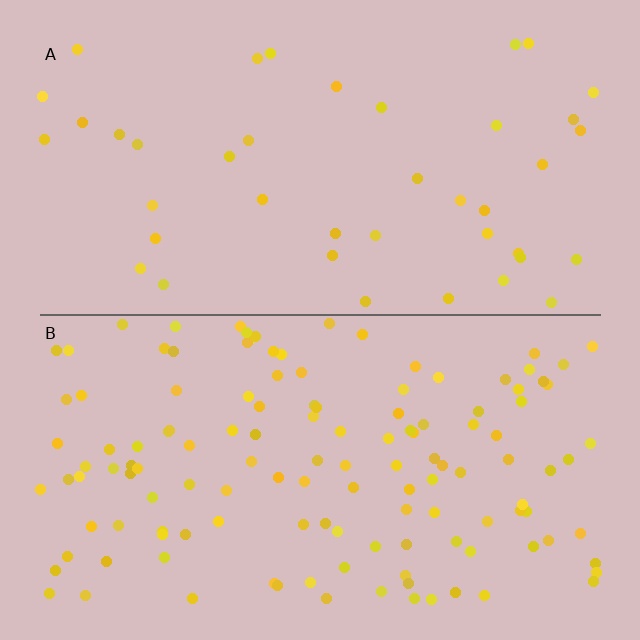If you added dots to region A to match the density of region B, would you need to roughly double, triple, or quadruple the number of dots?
Approximately triple.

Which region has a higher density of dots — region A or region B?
B (the bottom).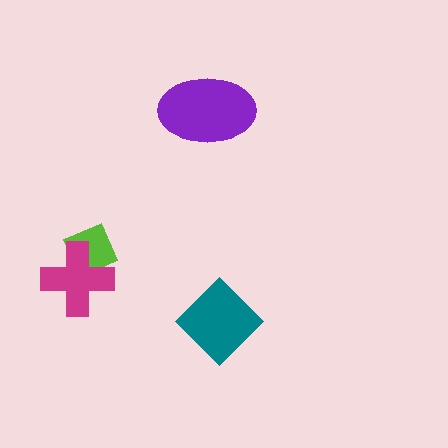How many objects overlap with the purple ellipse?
0 objects overlap with the purple ellipse.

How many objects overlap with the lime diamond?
1 object overlaps with the lime diamond.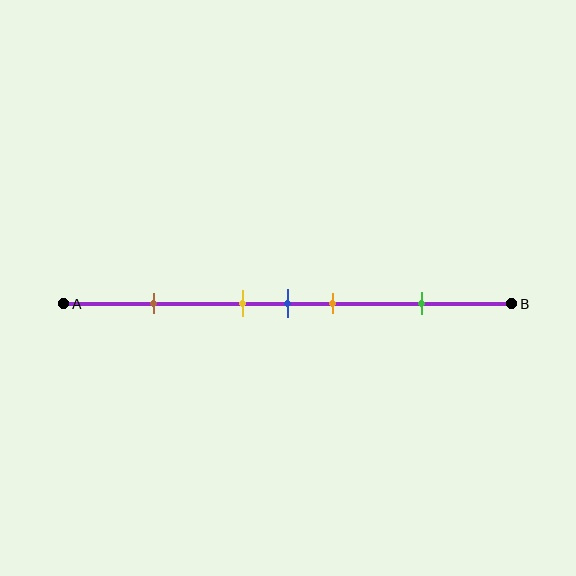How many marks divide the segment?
There are 5 marks dividing the segment.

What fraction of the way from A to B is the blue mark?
The blue mark is approximately 50% (0.5) of the way from A to B.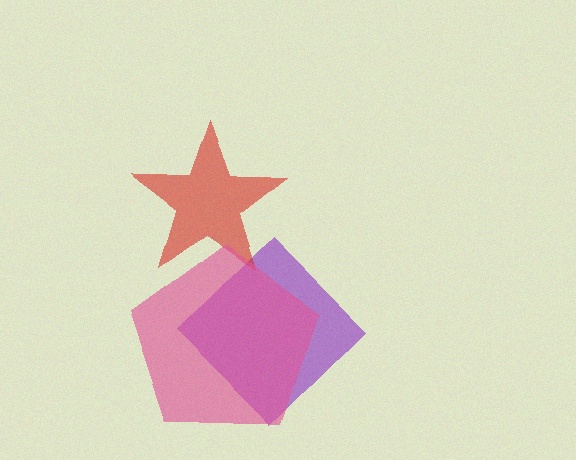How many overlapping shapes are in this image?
There are 3 overlapping shapes in the image.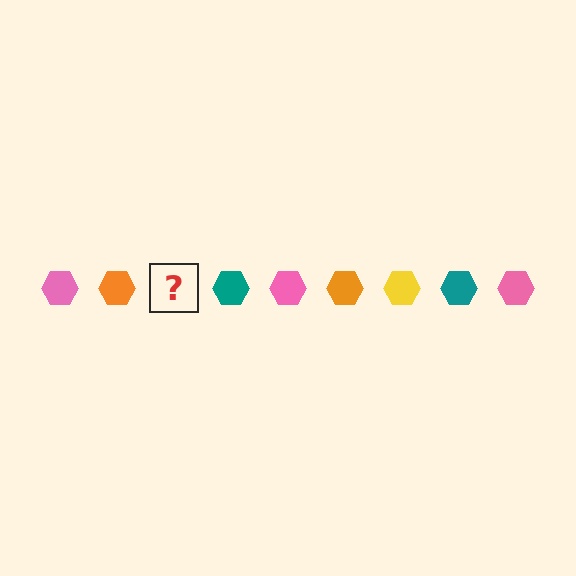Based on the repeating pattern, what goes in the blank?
The blank should be a yellow hexagon.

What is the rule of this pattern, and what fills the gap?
The rule is that the pattern cycles through pink, orange, yellow, teal hexagons. The gap should be filled with a yellow hexagon.